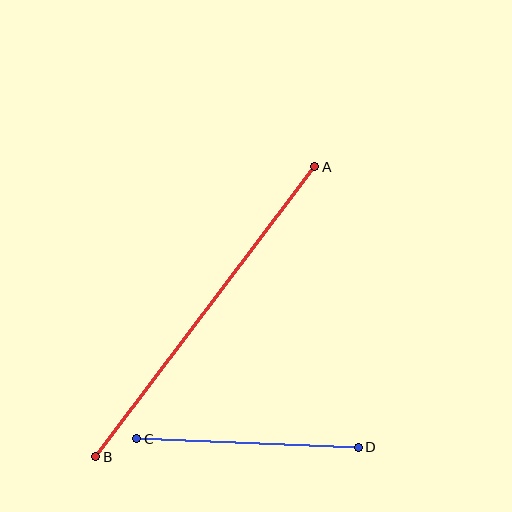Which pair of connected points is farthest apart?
Points A and B are farthest apart.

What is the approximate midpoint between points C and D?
The midpoint is at approximately (247, 443) pixels.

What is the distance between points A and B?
The distance is approximately 364 pixels.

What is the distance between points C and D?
The distance is approximately 222 pixels.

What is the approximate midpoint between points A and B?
The midpoint is at approximately (205, 312) pixels.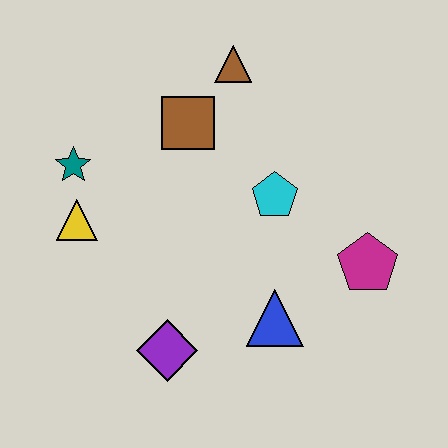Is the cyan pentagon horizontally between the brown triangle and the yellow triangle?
No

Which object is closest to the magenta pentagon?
The blue triangle is closest to the magenta pentagon.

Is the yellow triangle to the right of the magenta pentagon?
No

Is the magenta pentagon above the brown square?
No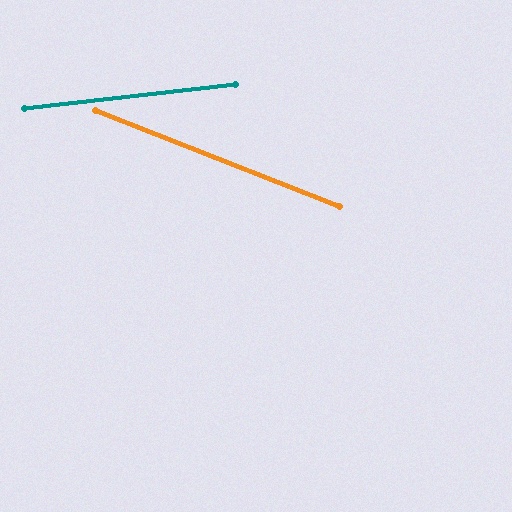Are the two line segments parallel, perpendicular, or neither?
Neither parallel nor perpendicular — they differ by about 28°.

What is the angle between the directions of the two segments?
Approximately 28 degrees.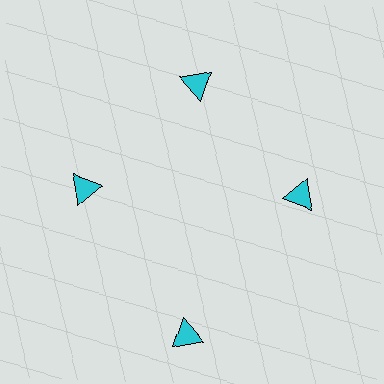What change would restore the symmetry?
The symmetry would be restored by moving it inward, back onto the ring so that all 4 triangles sit at equal angles and equal distance from the center.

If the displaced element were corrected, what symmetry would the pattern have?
It would have 4-fold rotational symmetry — the pattern would map onto itself every 90 degrees.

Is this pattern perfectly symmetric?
No. The 4 cyan triangles are arranged in a ring, but one element near the 6 o'clock position is pushed outward from the center, breaking the 4-fold rotational symmetry.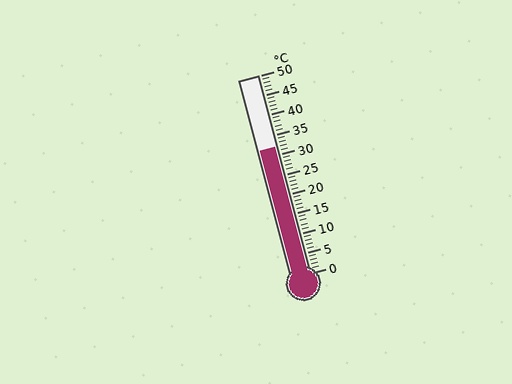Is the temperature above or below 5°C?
The temperature is above 5°C.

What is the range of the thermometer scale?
The thermometer scale ranges from 0°C to 50°C.